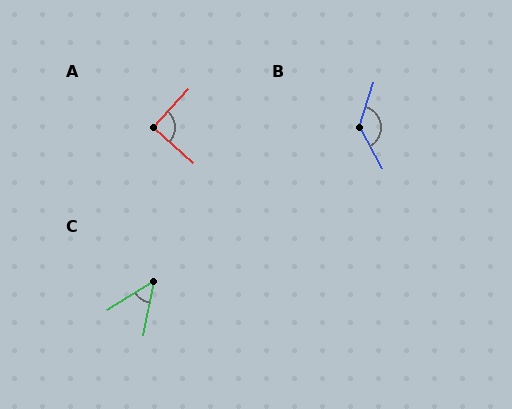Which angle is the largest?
B, at approximately 133 degrees.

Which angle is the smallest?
C, at approximately 47 degrees.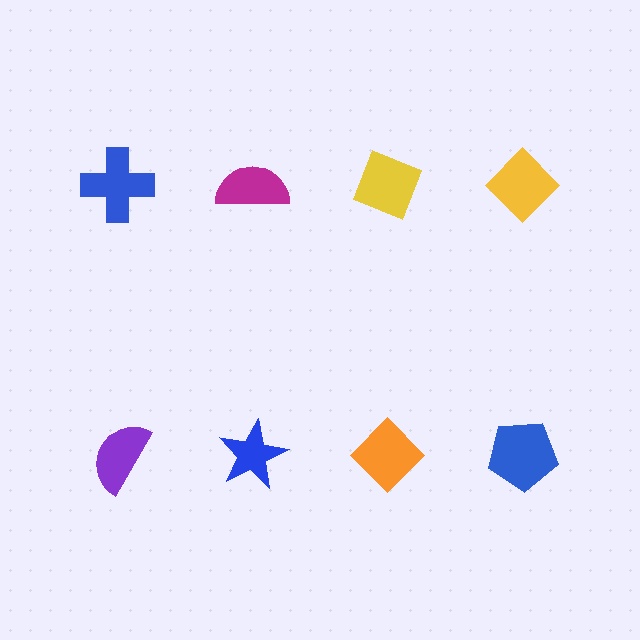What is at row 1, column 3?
A yellow diamond.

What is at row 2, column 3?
An orange diamond.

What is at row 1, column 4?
A yellow diamond.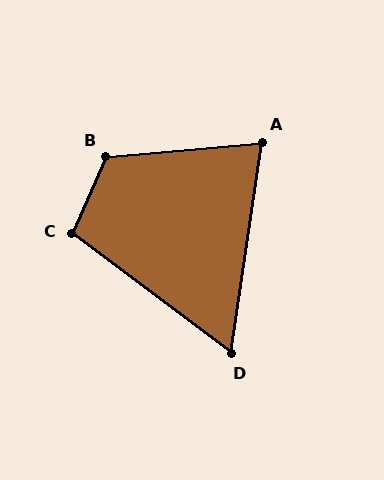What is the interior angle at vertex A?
Approximately 77 degrees (acute).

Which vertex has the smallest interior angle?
D, at approximately 61 degrees.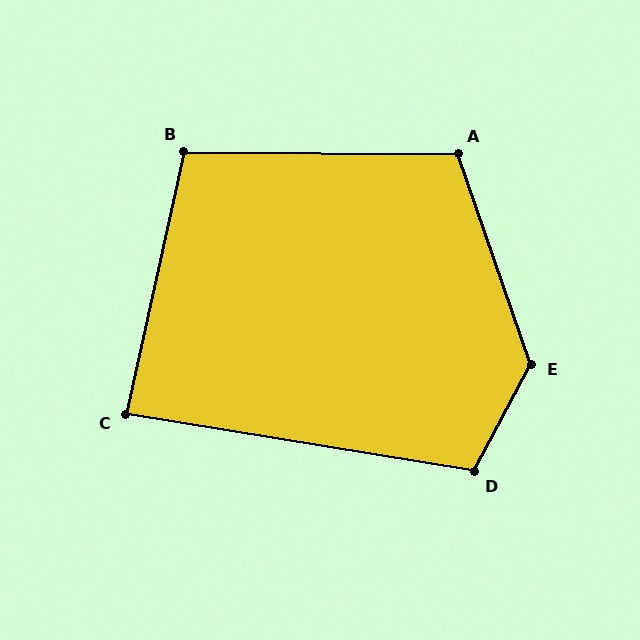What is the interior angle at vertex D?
Approximately 109 degrees (obtuse).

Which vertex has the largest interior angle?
E, at approximately 133 degrees.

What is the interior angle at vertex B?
Approximately 102 degrees (obtuse).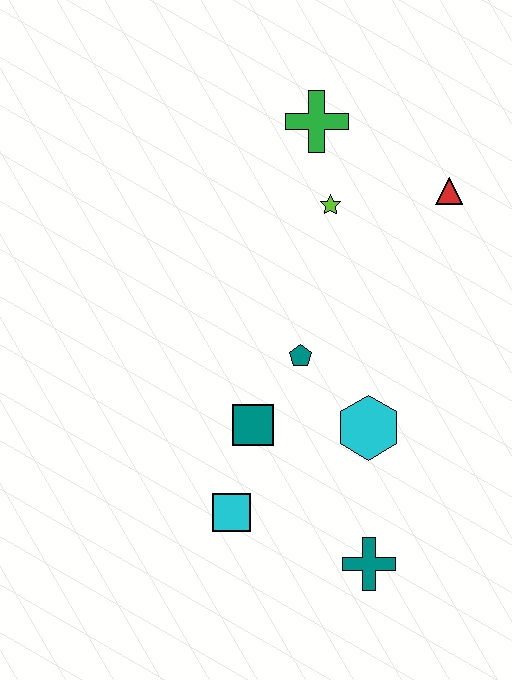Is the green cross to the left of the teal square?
No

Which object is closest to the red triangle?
The lime star is closest to the red triangle.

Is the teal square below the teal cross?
No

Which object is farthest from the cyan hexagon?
The green cross is farthest from the cyan hexagon.